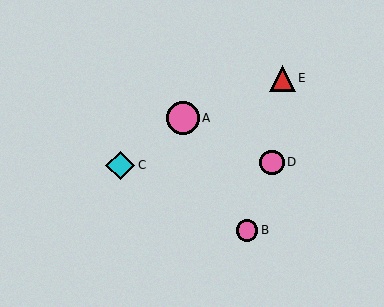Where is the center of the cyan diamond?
The center of the cyan diamond is at (120, 165).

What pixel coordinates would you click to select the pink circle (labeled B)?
Click at (247, 230) to select the pink circle B.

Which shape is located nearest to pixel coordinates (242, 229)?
The pink circle (labeled B) at (247, 230) is nearest to that location.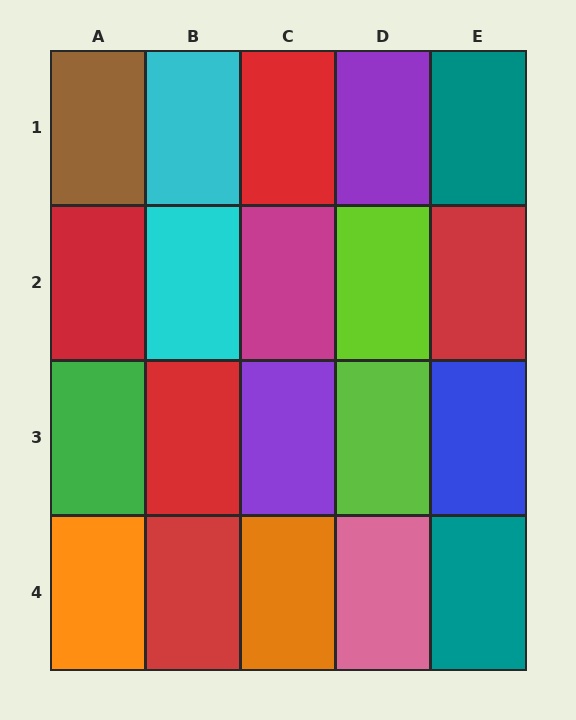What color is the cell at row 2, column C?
Magenta.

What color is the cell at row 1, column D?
Purple.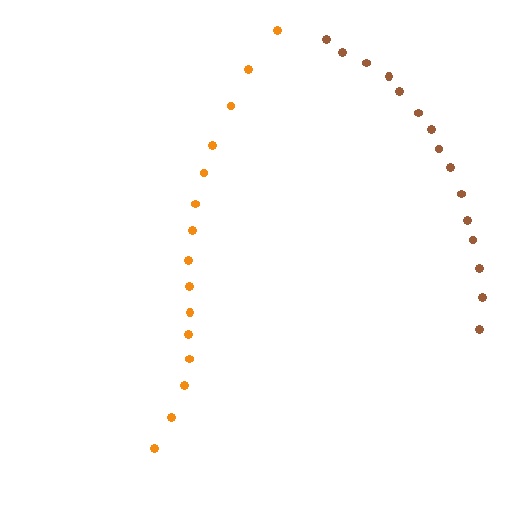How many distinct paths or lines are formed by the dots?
There are 2 distinct paths.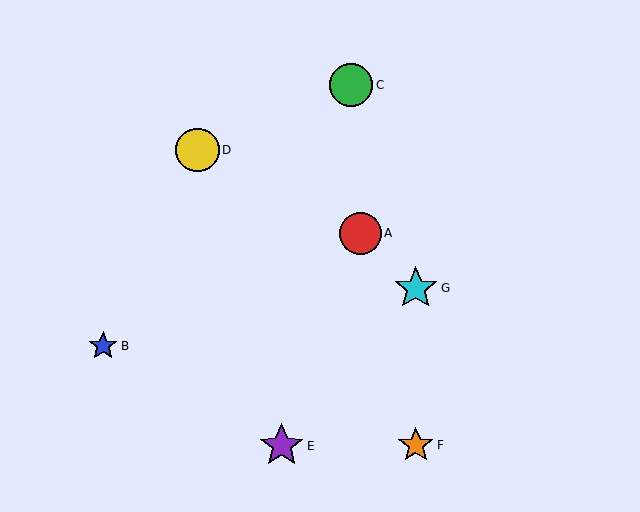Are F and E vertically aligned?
No, F is at x≈416 and E is at x≈282.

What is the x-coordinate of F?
Object F is at x≈416.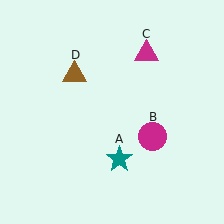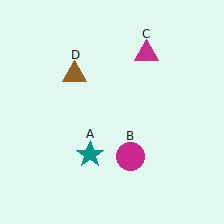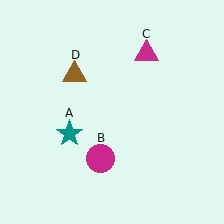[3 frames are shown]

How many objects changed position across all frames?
2 objects changed position: teal star (object A), magenta circle (object B).